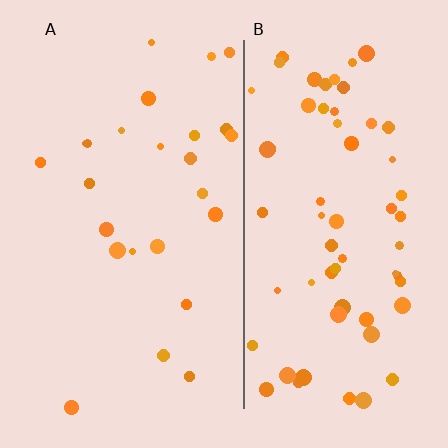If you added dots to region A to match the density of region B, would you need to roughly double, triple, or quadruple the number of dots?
Approximately triple.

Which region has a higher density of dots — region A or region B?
B (the right).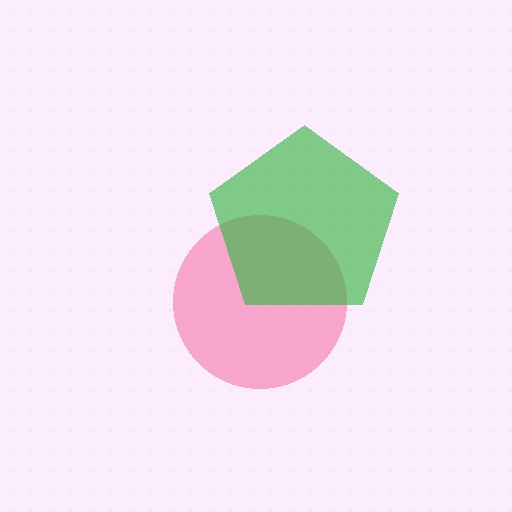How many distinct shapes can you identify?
There are 2 distinct shapes: a pink circle, a green pentagon.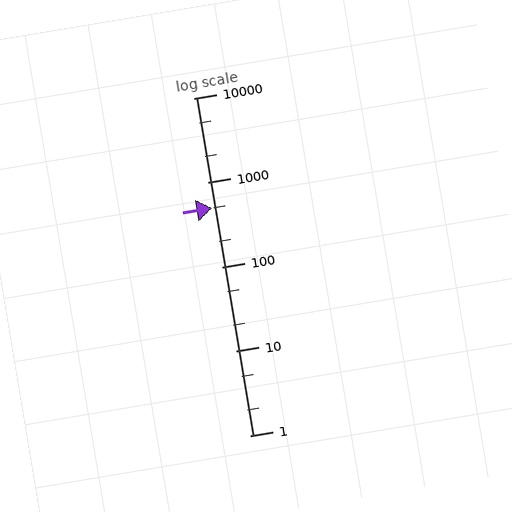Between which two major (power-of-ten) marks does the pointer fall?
The pointer is between 100 and 1000.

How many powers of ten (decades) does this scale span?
The scale spans 4 decades, from 1 to 10000.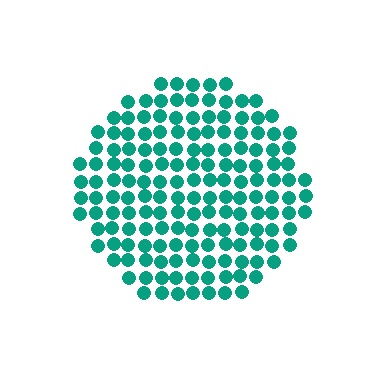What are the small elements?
The small elements are circles.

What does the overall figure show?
The overall figure shows a circle.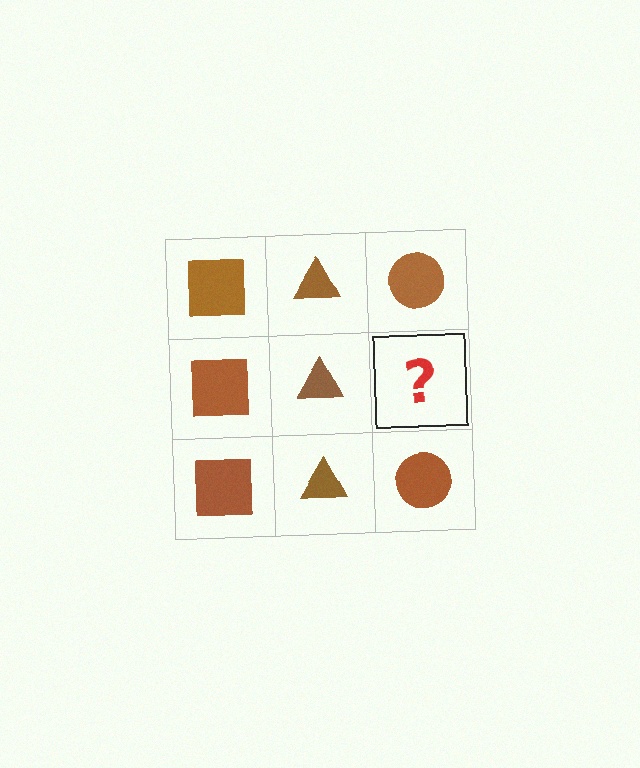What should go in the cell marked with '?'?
The missing cell should contain a brown circle.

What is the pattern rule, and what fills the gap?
The rule is that each column has a consistent shape. The gap should be filled with a brown circle.